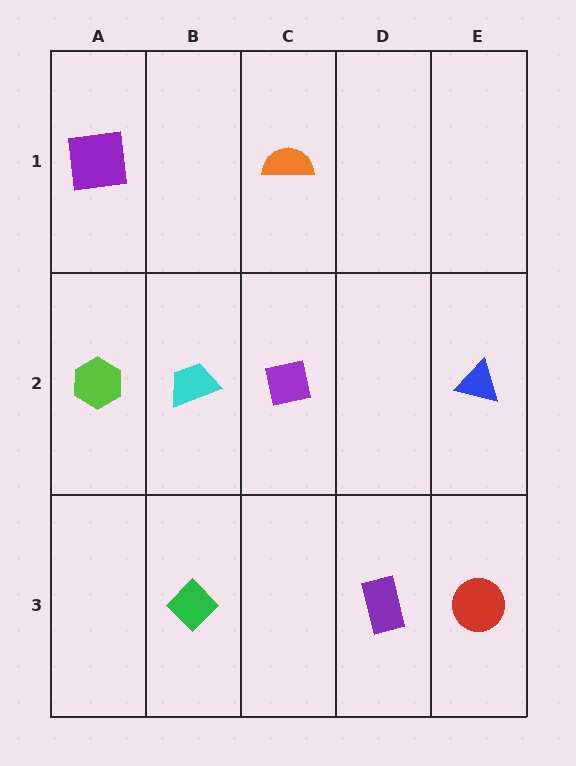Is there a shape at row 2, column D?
No, that cell is empty.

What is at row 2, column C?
A purple square.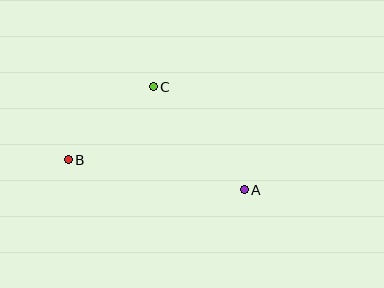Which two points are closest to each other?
Points B and C are closest to each other.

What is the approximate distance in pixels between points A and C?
The distance between A and C is approximately 138 pixels.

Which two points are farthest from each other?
Points A and B are farthest from each other.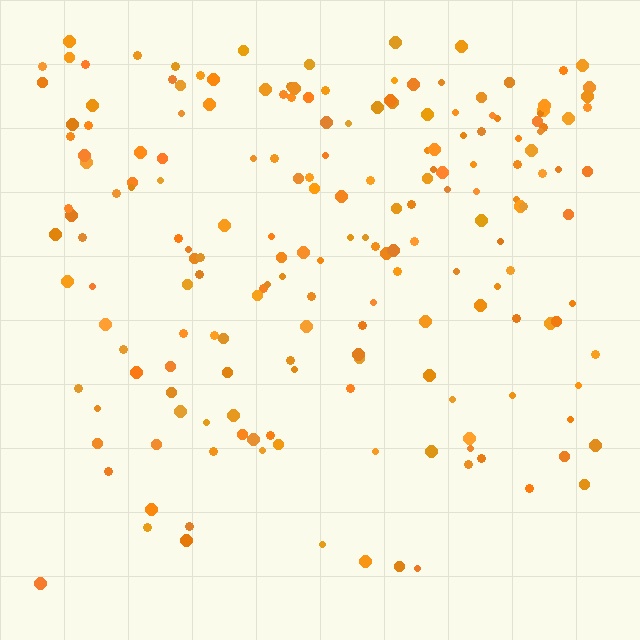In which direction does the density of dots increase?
From bottom to top, with the top side densest.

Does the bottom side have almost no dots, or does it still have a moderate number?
Still a moderate number, just noticeably fewer than the top.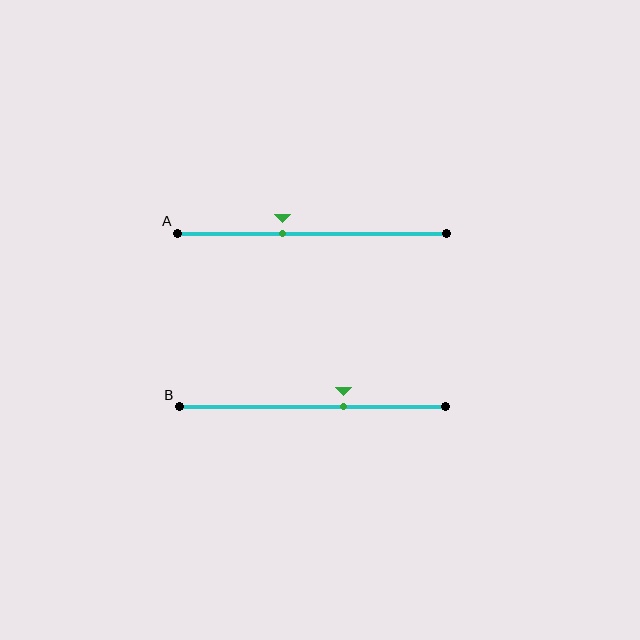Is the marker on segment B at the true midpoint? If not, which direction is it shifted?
No, the marker on segment B is shifted to the right by about 12% of the segment length.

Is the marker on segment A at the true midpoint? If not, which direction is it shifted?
No, the marker on segment A is shifted to the left by about 11% of the segment length.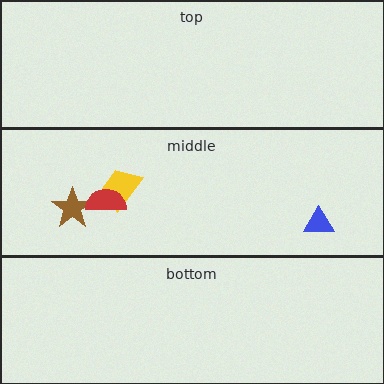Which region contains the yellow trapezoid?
The middle region.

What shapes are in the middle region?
The brown star, the yellow trapezoid, the blue triangle, the red semicircle.